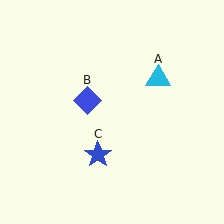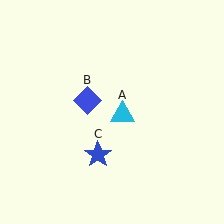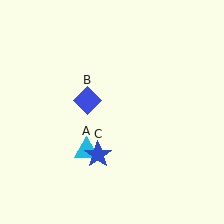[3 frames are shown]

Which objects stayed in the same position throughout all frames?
Blue diamond (object B) and blue star (object C) remained stationary.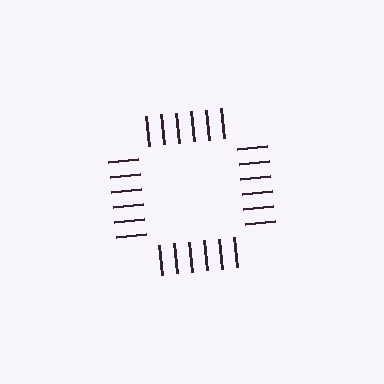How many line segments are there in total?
24 — 6 along each of the 4 edges.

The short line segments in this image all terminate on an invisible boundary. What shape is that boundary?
An illusory square — the line segments terminate on its edges but no continuous stroke is drawn.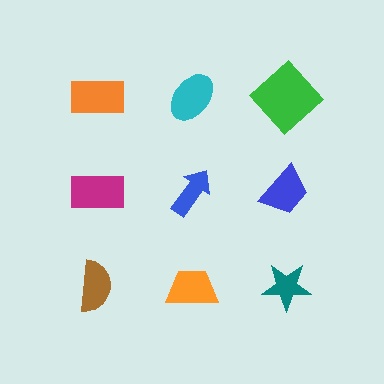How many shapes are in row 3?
3 shapes.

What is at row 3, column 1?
A brown semicircle.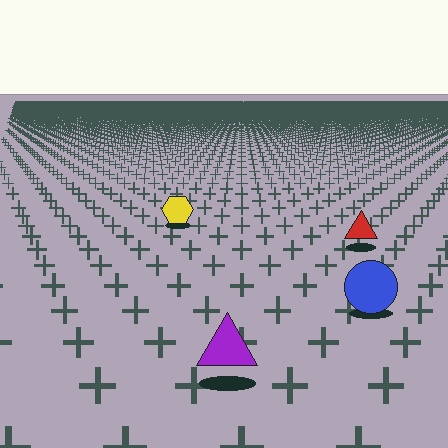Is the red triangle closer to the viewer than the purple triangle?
No. The purple triangle is closer — you can tell from the texture gradient: the ground texture is coarser near it.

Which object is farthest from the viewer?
The yellow hexagon is farthest from the viewer. It appears smaller and the ground texture around it is denser.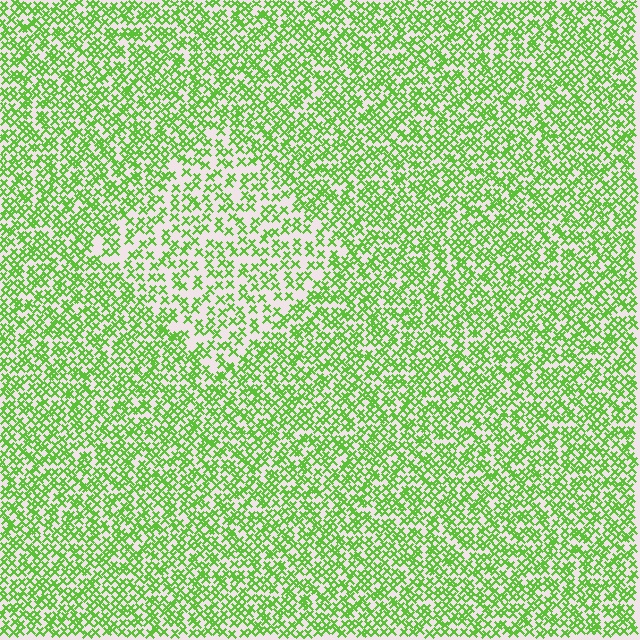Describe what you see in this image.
The image contains small lime elements arranged at two different densities. A diamond-shaped region is visible where the elements are less densely packed than the surrounding area.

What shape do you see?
I see a diamond.